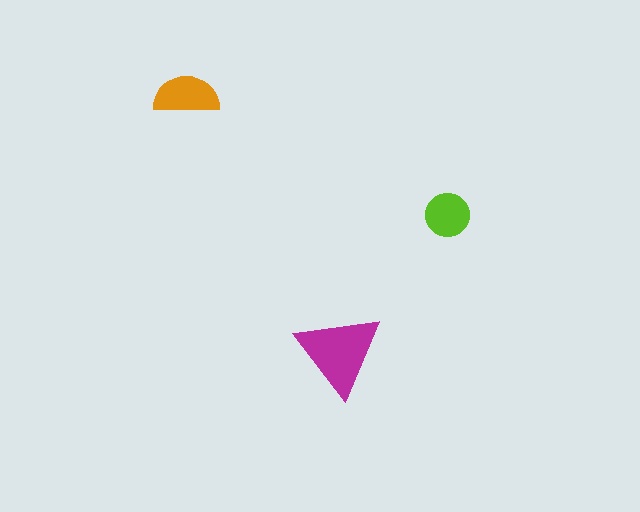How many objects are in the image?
There are 3 objects in the image.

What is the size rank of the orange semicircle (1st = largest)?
2nd.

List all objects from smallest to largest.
The lime circle, the orange semicircle, the magenta triangle.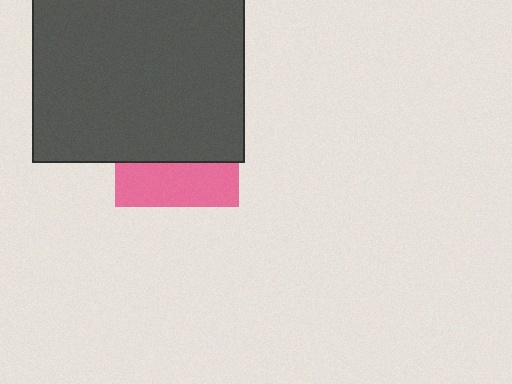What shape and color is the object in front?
The object in front is a dark gray rectangle.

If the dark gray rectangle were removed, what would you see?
You would see the complete pink square.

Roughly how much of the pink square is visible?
A small part of it is visible (roughly 35%).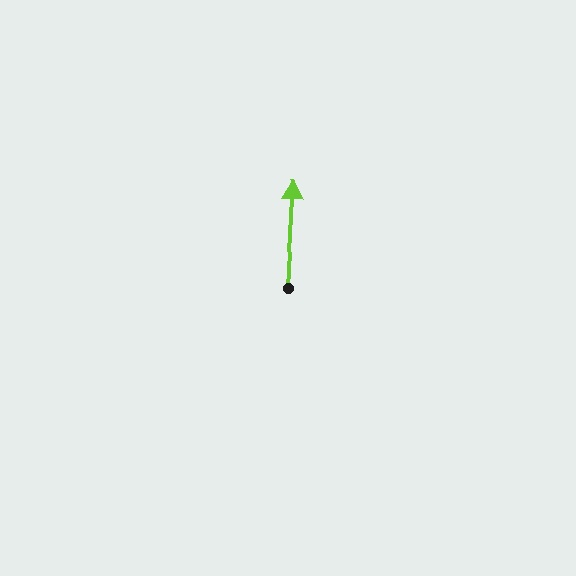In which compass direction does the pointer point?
North.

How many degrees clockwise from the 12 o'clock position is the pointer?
Approximately 3 degrees.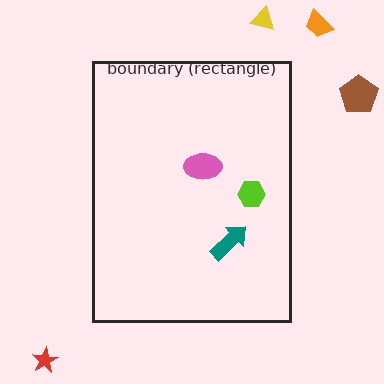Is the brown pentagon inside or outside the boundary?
Outside.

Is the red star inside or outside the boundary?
Outside.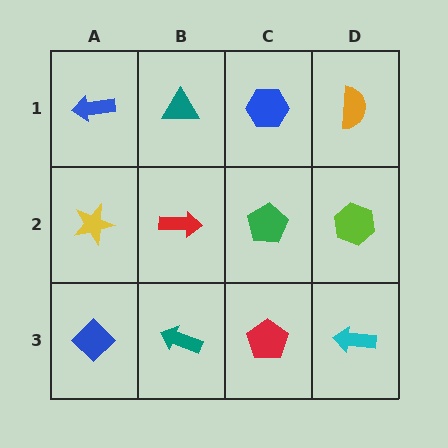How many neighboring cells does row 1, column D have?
2.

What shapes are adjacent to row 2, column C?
A blue hexagon (row 1, column C), a red pentagon (row 3, column C), a red arrow (row 2, column B), a lime hexagon (row 2, column D).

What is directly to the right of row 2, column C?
A lime hexagon.